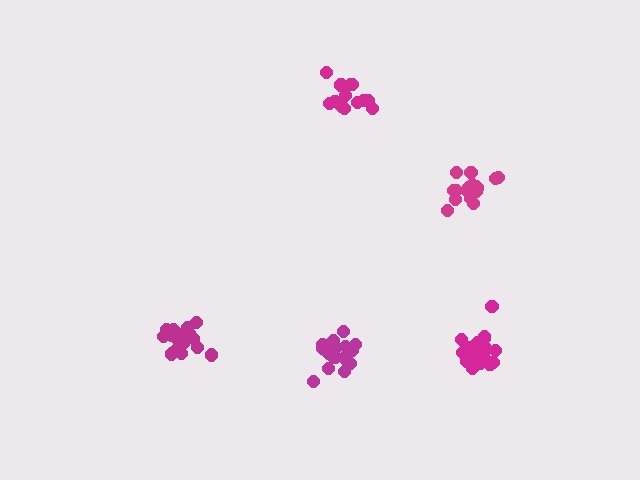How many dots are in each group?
Group 1: 14 dots, Group 2: 20 dots, Group 3: 17 dots, Group 4: 20 dots, Group 5: 18 dots (89 total).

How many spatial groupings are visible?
There are 5 spatial groupings.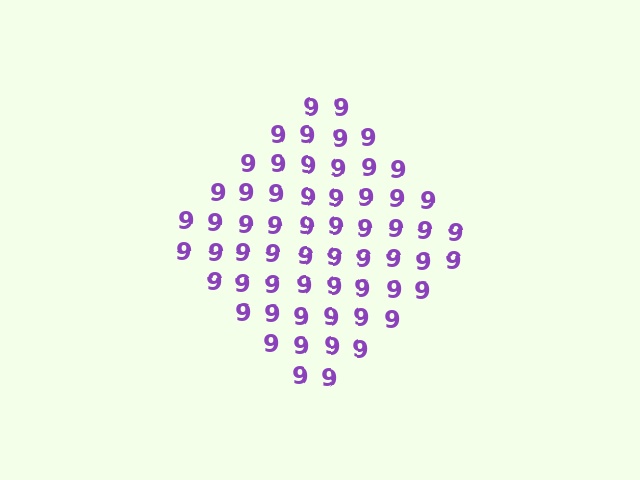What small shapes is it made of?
It is made of small digit 9's.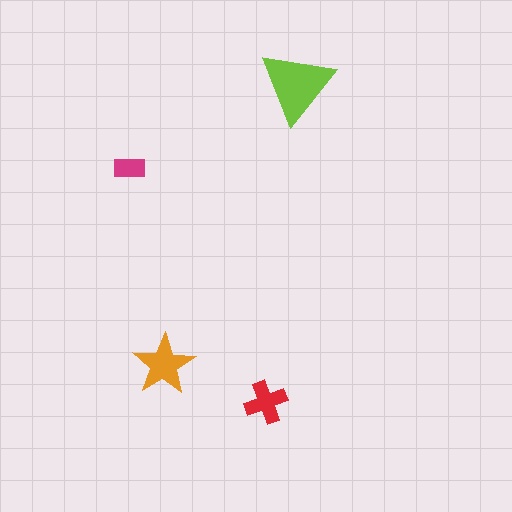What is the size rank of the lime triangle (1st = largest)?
1st.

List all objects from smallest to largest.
The magenta rectangle, the red cross, the orange star, the lime triangle.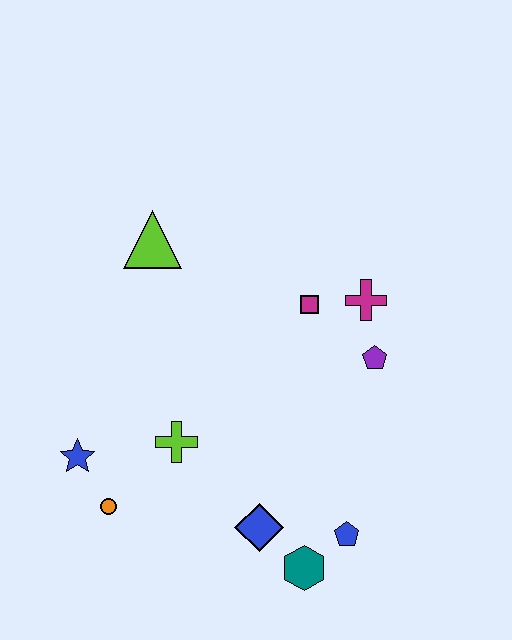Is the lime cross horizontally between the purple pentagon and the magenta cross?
No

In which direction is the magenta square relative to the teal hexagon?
The magenta square is above the teal hexagon.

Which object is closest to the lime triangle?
The magenta square is closest to the lime triangle.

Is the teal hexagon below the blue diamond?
Yes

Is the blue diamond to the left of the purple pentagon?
Yes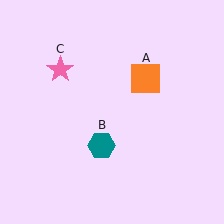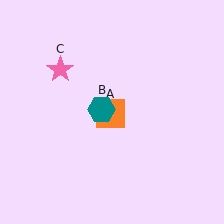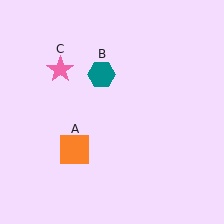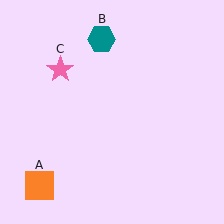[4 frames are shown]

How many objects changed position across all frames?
2 objects changed position: orange square (object A), teal hexagon (object B).